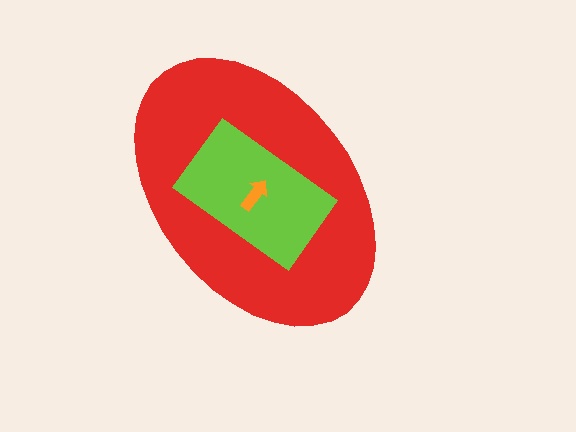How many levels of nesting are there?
3.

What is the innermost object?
The orange arrow.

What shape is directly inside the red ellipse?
The lime rectangle.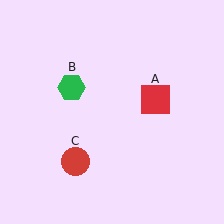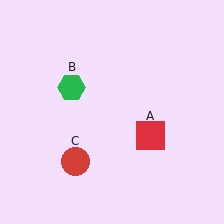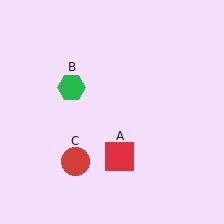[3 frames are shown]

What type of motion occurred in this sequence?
The red square (object A) rotated clockwise around the center of the scene.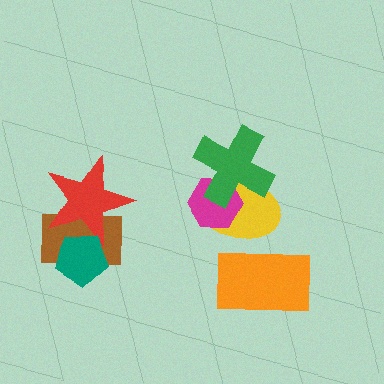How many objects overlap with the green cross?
2 objects overlap with the green cross.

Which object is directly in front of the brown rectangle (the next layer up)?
The red star is directly in front of the brown rectangle.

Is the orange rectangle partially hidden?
No, no other shape covers it.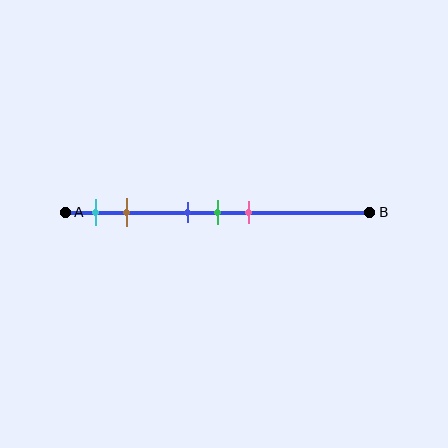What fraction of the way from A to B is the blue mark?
The blue mark is approximately 40% (0.4) of the way from A to B.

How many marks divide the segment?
There are 5 marks dividing the segment.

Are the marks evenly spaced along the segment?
No, the marks are not evenly spaced.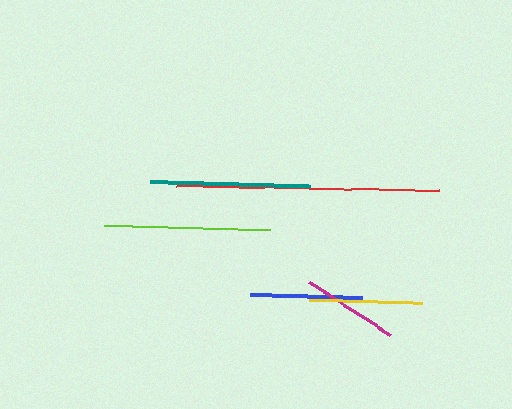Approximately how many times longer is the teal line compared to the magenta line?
The teal line is approximately 1.6 times the length of the magenta line.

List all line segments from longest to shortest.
From longest to shortest: red, lime, teal, yellow, blue, magenta.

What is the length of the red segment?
The red segment is approximately 263 pixels long.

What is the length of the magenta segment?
The magenta segment is approximately 98 pixels long.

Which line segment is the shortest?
The magenta line is the shortest at approximately 98 pixels.